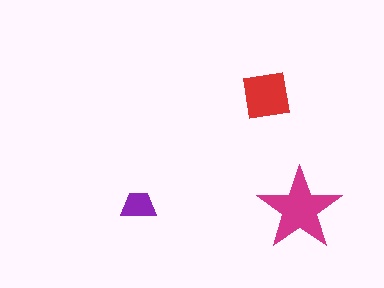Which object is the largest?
The magenta star.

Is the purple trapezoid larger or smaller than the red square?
Smaller.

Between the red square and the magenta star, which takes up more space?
The magenta star.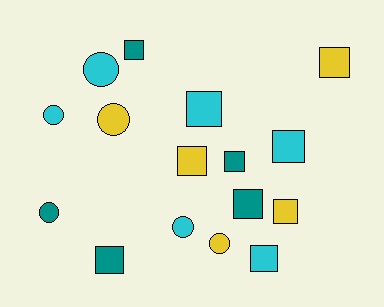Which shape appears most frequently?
Square, with 10 objects.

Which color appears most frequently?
Cyan, with 6 objects.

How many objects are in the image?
There are 16 objects.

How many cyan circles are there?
There are 3 cyan circles.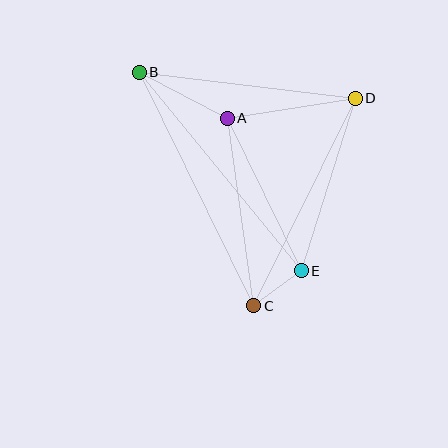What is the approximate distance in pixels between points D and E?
The distance between D and E is approximately 180 pixels.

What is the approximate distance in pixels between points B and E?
The distance between B and E is approximately 256 pixels.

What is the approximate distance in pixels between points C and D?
The distance between C and D is approximately 231 pixels.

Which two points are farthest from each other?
Points B and C are farthest from each other.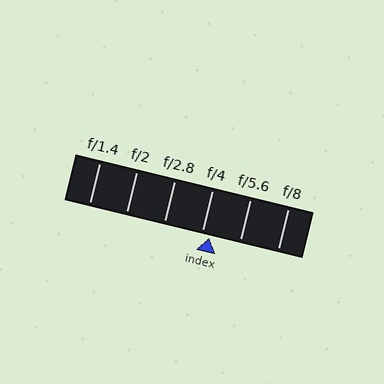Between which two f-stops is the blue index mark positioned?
The index mark is between f/4 and f/5.6.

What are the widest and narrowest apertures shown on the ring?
The widest aperture shown is f/1.4 and the narrowest is f/8.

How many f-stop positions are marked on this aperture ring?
There are 6 f-stop positions marked.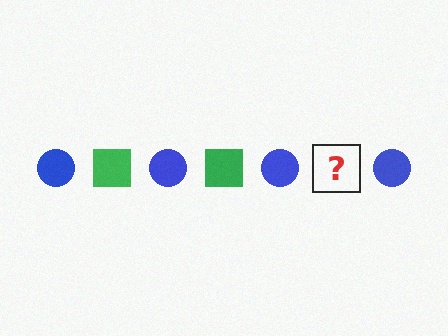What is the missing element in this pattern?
The missing element is a green square.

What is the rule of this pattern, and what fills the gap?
The rule is that the pattern alternates between blue circle and green square. The gap should be filled with a green square.